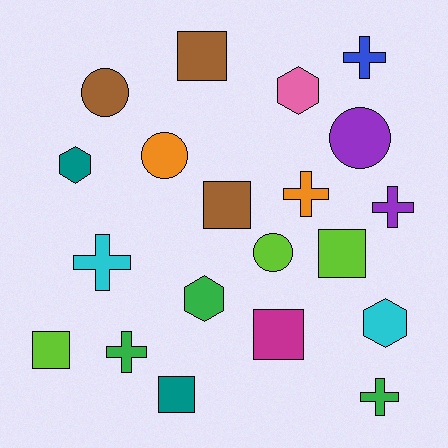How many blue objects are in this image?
There is 1 blue object.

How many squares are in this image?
There are 6 squares.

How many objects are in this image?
There are 20 objects.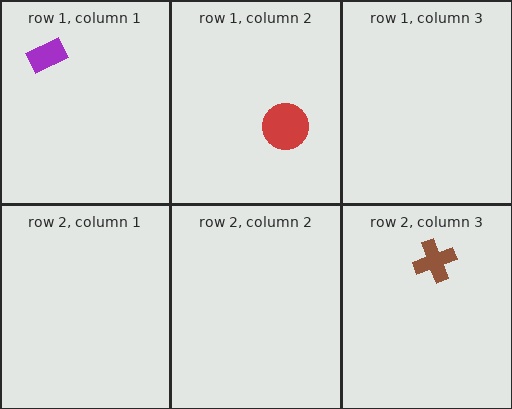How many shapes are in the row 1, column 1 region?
1.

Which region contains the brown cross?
The row 2, column 3 region.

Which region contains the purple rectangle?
The row 1, column 1 region.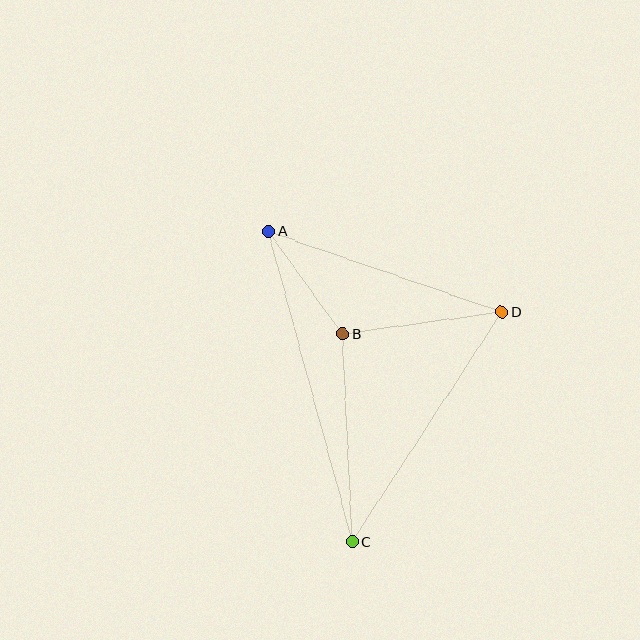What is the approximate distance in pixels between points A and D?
The distance between A and D is approximately 247 pixels.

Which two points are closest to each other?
Points A and B are closest to each other.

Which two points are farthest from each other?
Points A and C are farthest from each other.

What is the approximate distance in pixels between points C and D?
The distance between C and D is approximately 274 pixels.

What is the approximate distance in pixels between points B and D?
The distance between B and D is approximately 161 pixels.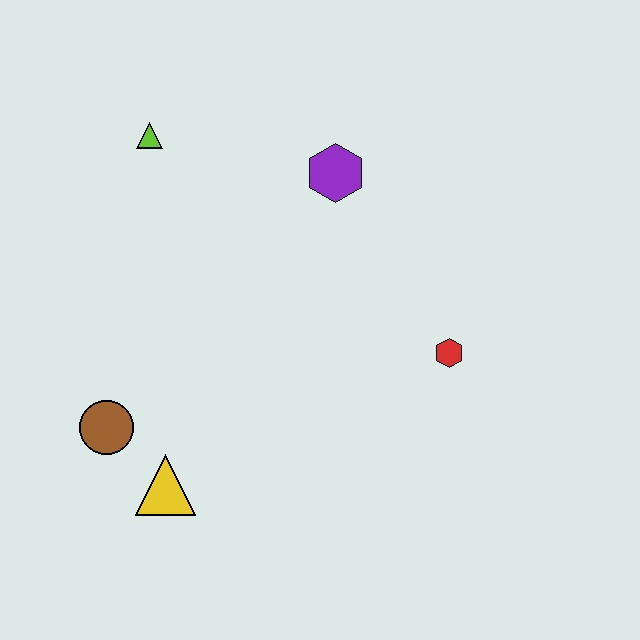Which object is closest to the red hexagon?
The purple hexagon is closest to the red hexagon.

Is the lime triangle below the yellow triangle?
No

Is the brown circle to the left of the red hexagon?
Yes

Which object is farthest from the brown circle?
The red hexagon is farthest from the brown circle.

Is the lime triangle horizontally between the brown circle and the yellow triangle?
Yes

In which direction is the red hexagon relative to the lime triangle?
The red hexagon is to the right of the lime triangle.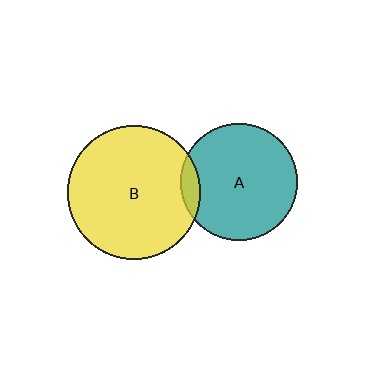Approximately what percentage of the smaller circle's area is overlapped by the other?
Approximately 10%.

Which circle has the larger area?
Circle B (yellow).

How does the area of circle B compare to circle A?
Approximately 1.3 times.